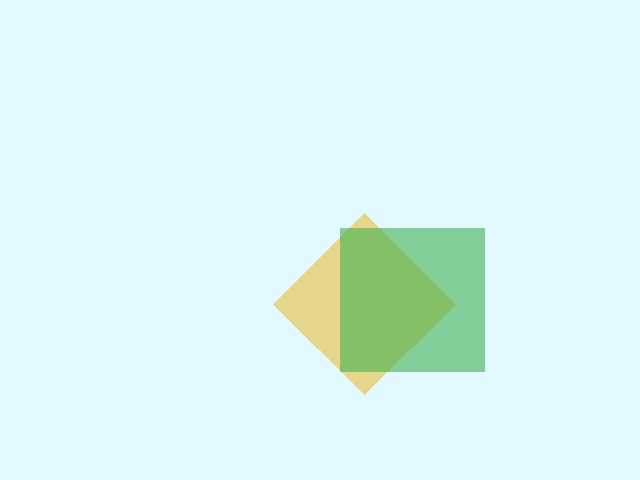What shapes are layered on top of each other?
The layered shapes are: a yellow diamond, a green square.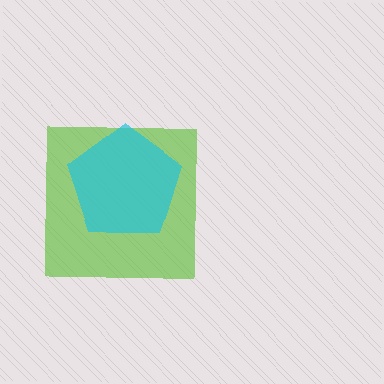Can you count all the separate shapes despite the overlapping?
Yes, there are 2 separate shapes.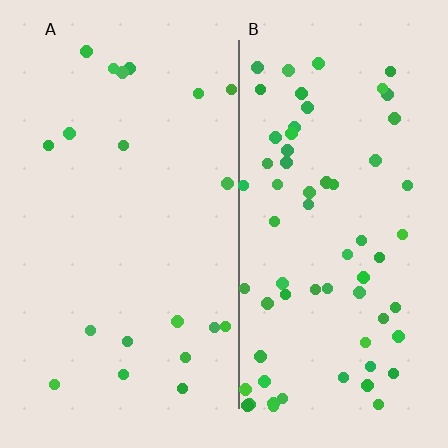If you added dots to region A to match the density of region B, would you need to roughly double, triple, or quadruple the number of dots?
Approximately triple.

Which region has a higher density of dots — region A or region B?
B (the right).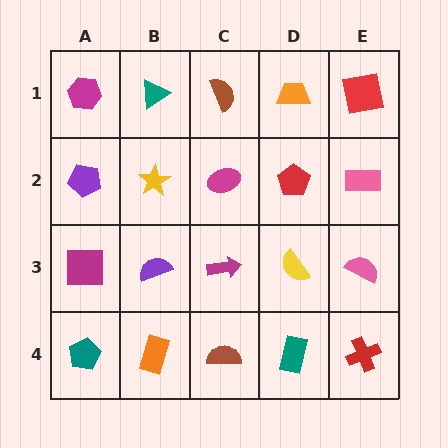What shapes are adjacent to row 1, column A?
A purple pentagon (row 2, column A), a teal triangle (row 1, column B).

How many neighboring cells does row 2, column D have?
4.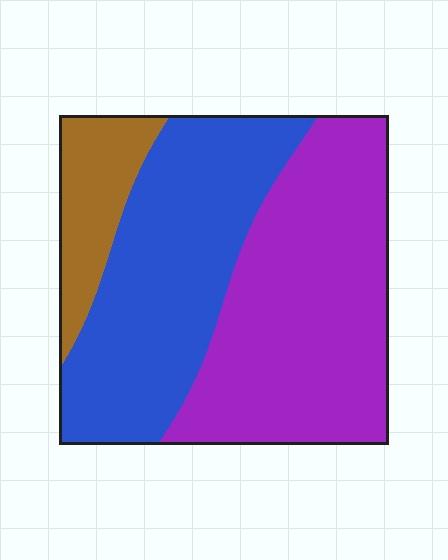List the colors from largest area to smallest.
From largest to smallest: purple, blue, brown.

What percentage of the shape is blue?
Blue covers around 40% of the shape.